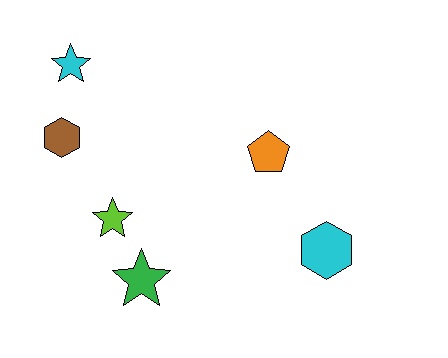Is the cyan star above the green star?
Yes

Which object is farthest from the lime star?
The cyan hexagon is farthest from the lime star.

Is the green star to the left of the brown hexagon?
No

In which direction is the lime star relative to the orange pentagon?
The lime star is to the left of the orange pentagon.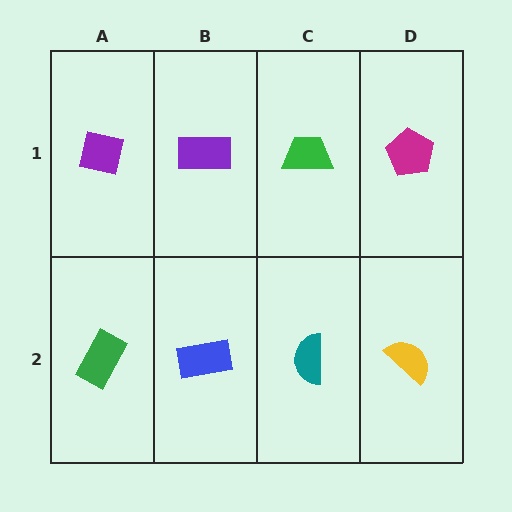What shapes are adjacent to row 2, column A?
A purple square (row 1, column A), a blue rectangle (row 2, column B).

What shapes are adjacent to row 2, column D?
A magenta pentagon (row 1, column D), a teal semicircle (row 2, column C).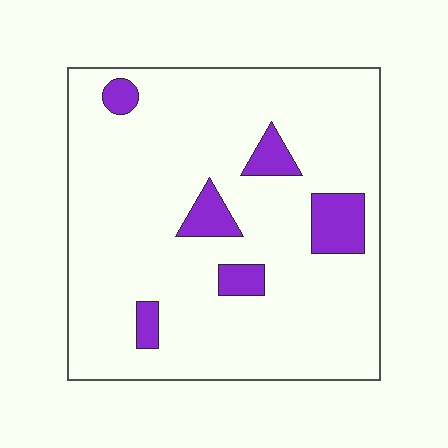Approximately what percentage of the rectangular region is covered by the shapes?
Approximately 10%.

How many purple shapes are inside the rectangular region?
6.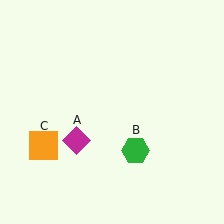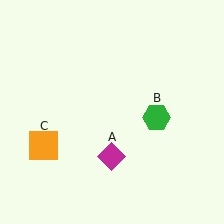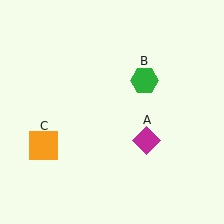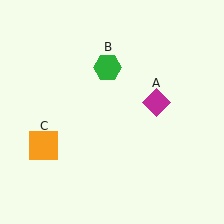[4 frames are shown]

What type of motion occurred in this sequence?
The magenta diamond (object A), green hexagon (object B) rotated counterclockwise around the center of the scene.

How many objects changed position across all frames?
2 objects changed position: magenta diamond (object A), green hexagon (object B).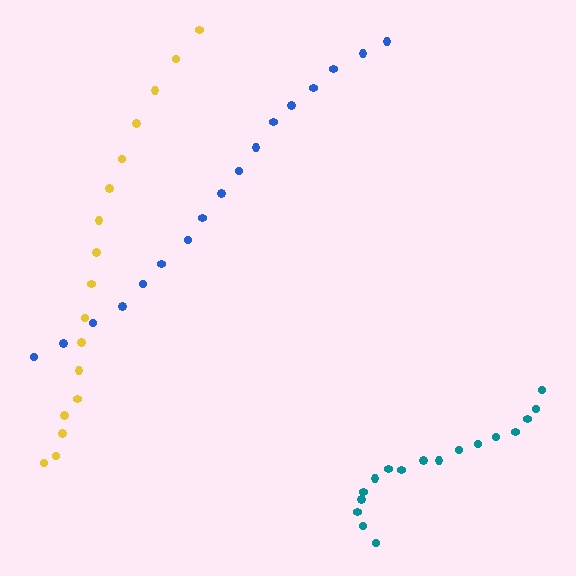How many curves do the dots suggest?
There are 3 distinct paths.